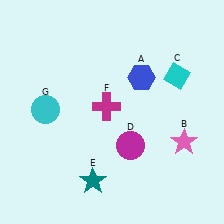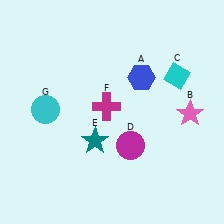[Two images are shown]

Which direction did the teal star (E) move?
The teal star (E) moved up.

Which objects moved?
The objects that moved are: the pink star (B), the teal star (E).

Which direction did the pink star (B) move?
The pink star (B) moved up.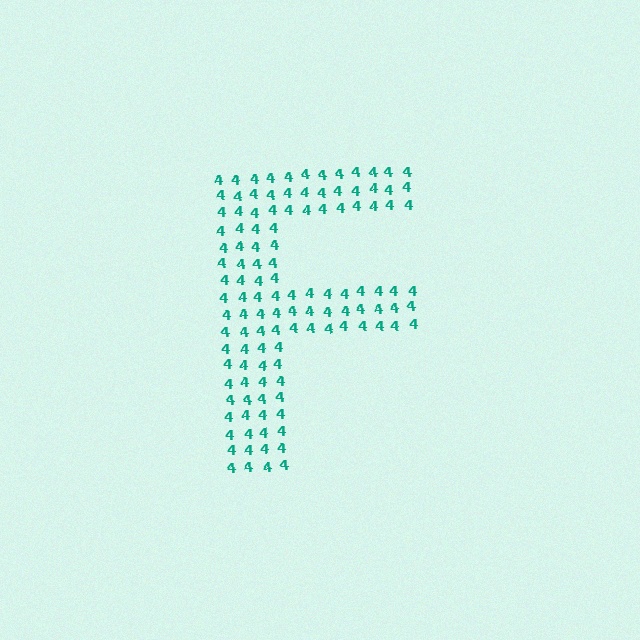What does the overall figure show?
The overall figure shows the letter F.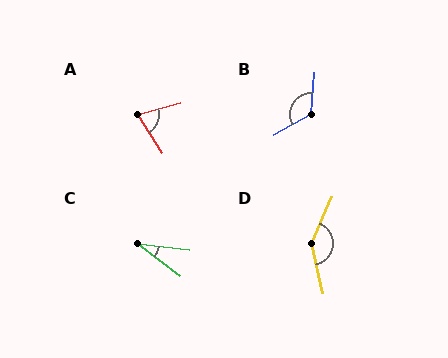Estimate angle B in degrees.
Approximately 123 degrees.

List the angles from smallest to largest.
C (30°), A (73°), B (123°), D (144°).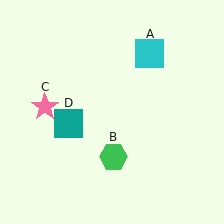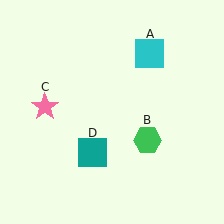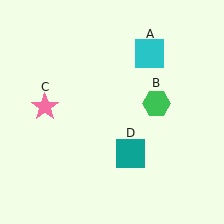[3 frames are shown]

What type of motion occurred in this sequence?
The green hexagon (object B), teal square (object D) rotated counterclockwise around the center of the scene.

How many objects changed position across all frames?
2 objects changed position: green hexagon (object B), teal square (object D).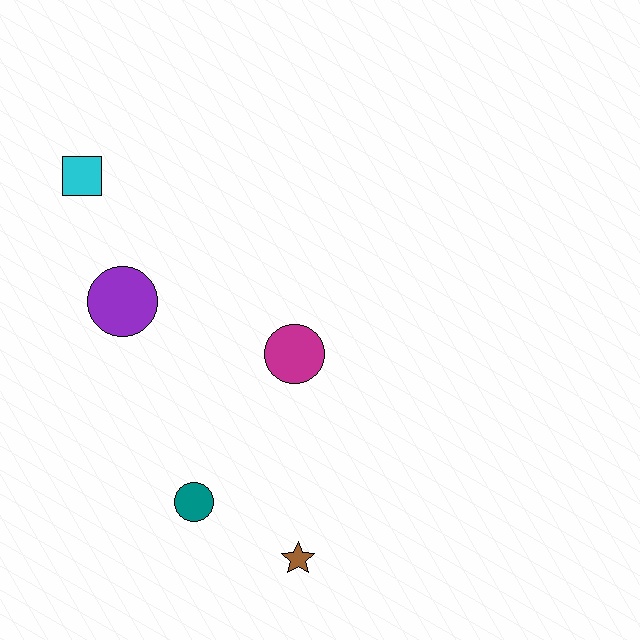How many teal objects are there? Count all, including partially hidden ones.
There is 1 teal object.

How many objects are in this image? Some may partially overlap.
There are 5 objects.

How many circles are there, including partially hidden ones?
There are 3 circles.